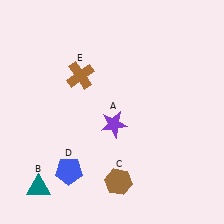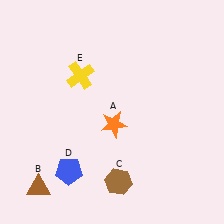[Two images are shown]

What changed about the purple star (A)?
In Image 1, A is purple. In Image 2, it changed to orange.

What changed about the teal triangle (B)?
In Image 1, B is teal. In Image 2, it changed to brown.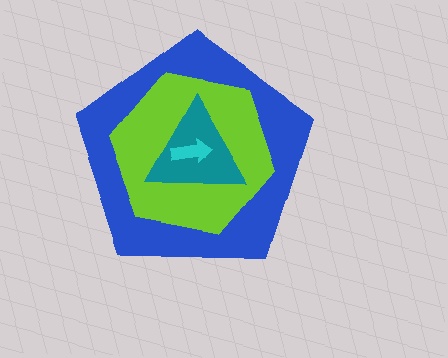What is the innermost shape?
The cyan arrow.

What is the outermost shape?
The blue pentagon.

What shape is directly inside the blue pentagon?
The lime hexagon.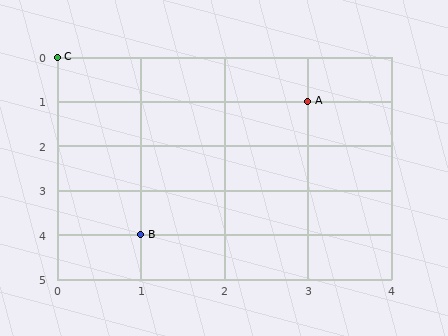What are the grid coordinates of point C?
Point C is at grid coordinates (0, 0).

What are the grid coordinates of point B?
Point B is at grid coordinates (1, 4).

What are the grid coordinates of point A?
Point A is at grid coordinates (3, 1).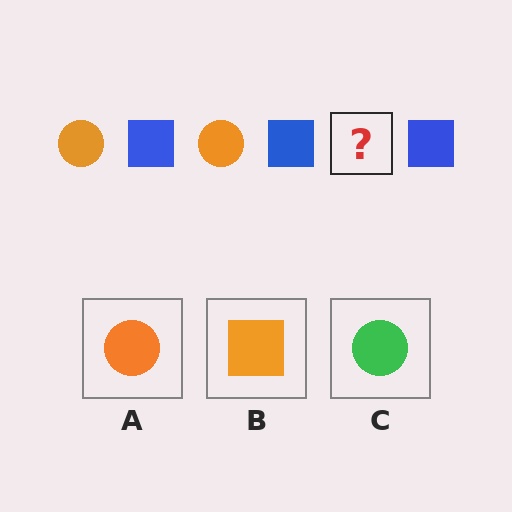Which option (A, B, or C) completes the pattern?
A.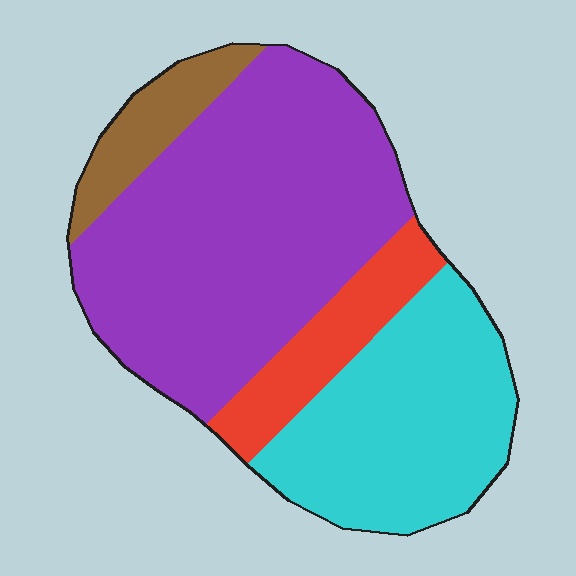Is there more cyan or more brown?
Cyan.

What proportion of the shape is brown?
Brown covers 8% of the shape.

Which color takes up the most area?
Purple, at roughly 50%.